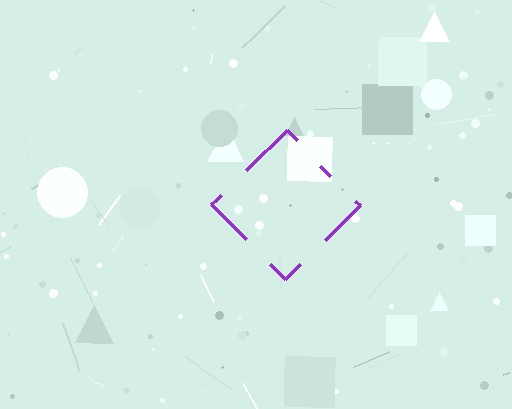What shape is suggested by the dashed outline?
The dashed outline suggests a diamond.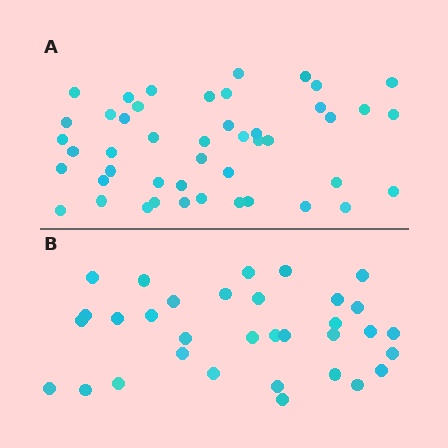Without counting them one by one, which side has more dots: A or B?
Region A (the top region) has more dots.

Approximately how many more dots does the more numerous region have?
Region A has approximately 15 more dots than region B.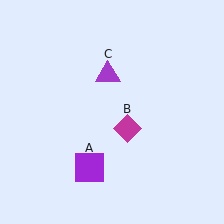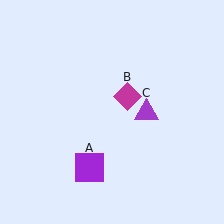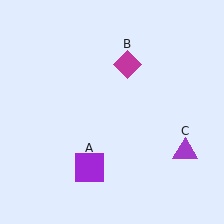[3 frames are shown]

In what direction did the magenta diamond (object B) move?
The magenta diamond (object B) moved up.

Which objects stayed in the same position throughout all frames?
Purple square (object A) remained stationary.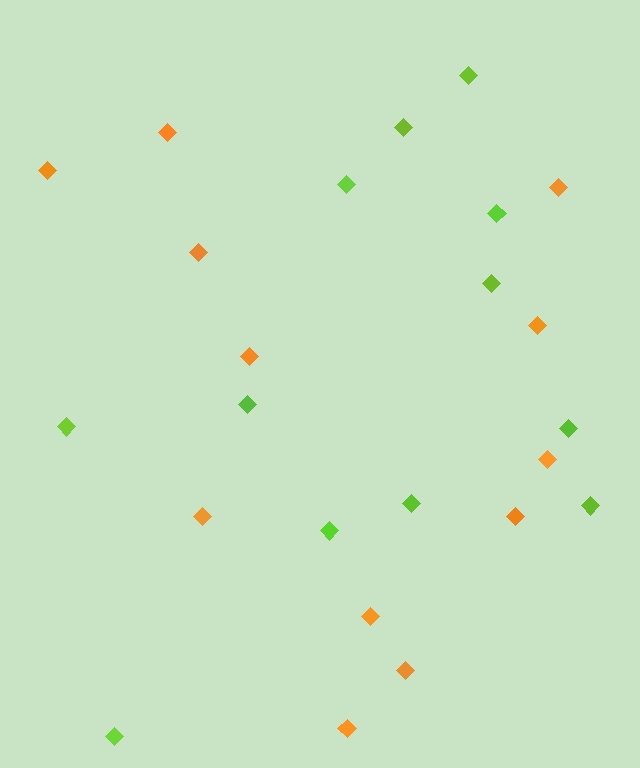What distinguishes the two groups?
There are 2 groups: one group of lime diamonds (12) and one group of orange diamonds (12).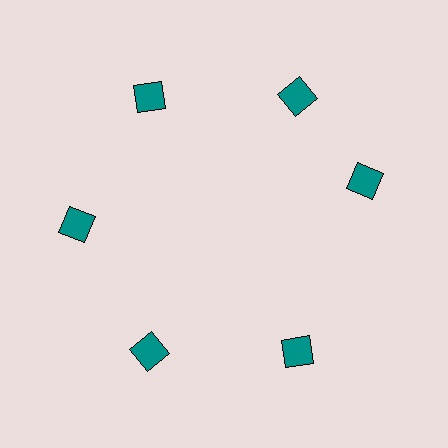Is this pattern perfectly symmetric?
No. The 6 teal squares are arranged in a ring, but one element near the 3 o'clock position is rotated out of alignment along the ring, breaking the 6-fold rotational symmetry.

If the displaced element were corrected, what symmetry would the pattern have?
It would have 6-fold rotational symmetry — the pattern would map onto itself every 60 degrees.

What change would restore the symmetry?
The symmetry would be restored by rotating it back into even spacing with its neighbors so that all 6 squares sit at equal angles and equal distance from the center.